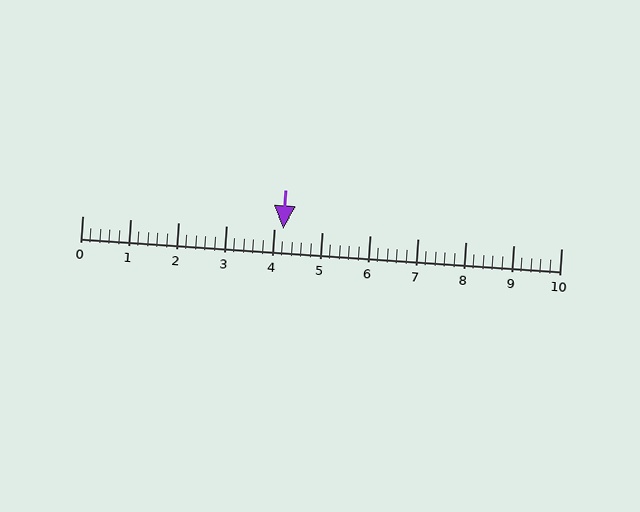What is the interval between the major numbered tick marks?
The major tick marks are spaced 1 units apart.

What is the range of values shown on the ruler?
The ruler shows values from 0 to 10.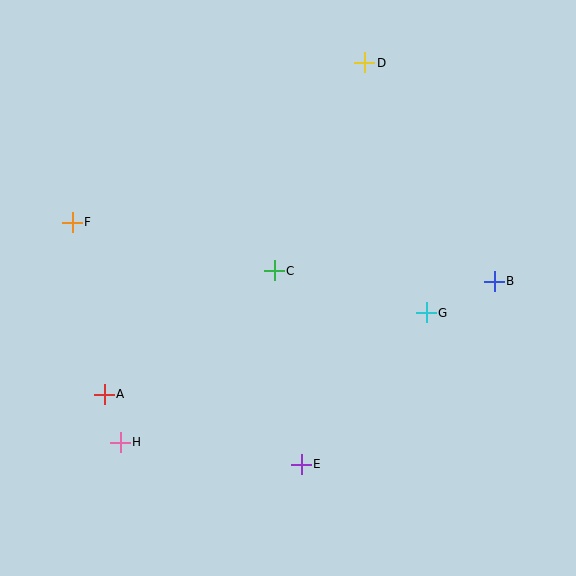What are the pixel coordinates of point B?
Point B is at (494, 281).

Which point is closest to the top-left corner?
Point F is closest to the top-left corner.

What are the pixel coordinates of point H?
Point H is at (120, 442).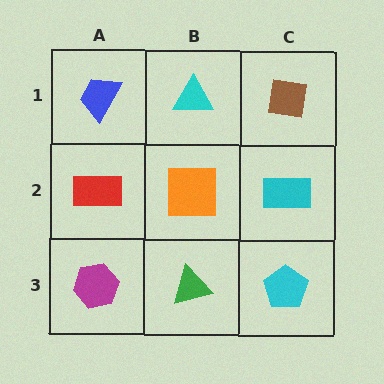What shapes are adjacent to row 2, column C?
A brown square (row 1, column C), a cyan pentagon (row 3, column C), an orange square (row 2, column B).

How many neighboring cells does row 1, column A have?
2.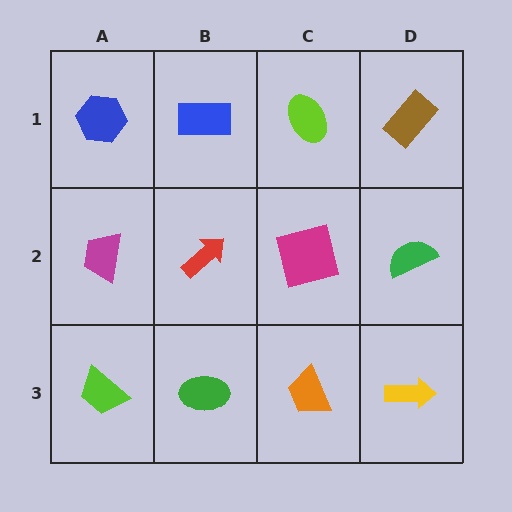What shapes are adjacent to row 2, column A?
A blue hexagon (row 1, column A), a lime trapezoid (row 3, column A), a red arrow (row 2, column B).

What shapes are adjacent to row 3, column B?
A red arrow (row 2, column B), a lime trapezoid (row 3, column A), an orange trapezoid (row 3, column C).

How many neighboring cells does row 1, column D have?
2.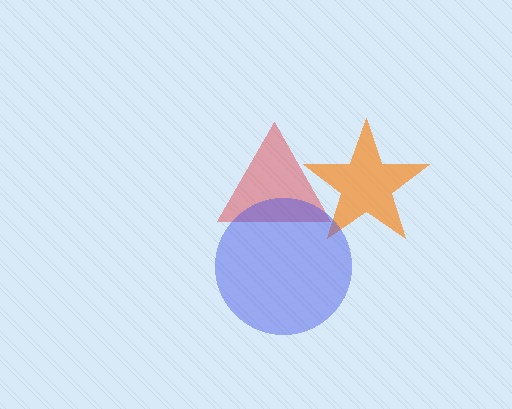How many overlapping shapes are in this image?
There are 3 overlapping shapes in the image.